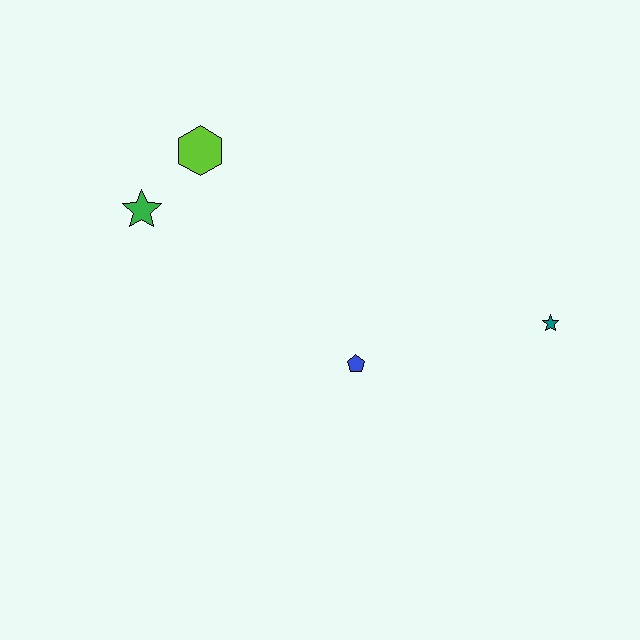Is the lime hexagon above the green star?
Yes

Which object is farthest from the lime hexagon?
The teal star is farthest from the lime hexagon.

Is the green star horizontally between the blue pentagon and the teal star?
No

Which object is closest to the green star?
The lime hexagon is closest to the green star.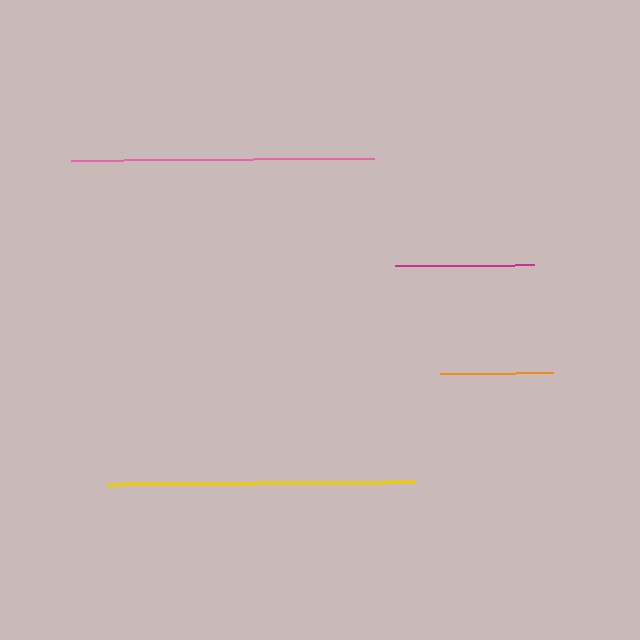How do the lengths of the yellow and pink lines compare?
The yellow and pink lines are approximately the same length.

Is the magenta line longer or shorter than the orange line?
The magenta line is longer than the orange line.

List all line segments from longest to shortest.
From longest to shortest: yellow, pink, magenta, orange.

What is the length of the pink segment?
The pink segment is approximately 303 pixels long.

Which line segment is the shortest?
The orange line is the shortest at approximately 114 pixels.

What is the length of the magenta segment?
The magenta segment is approximately 140 pixels long.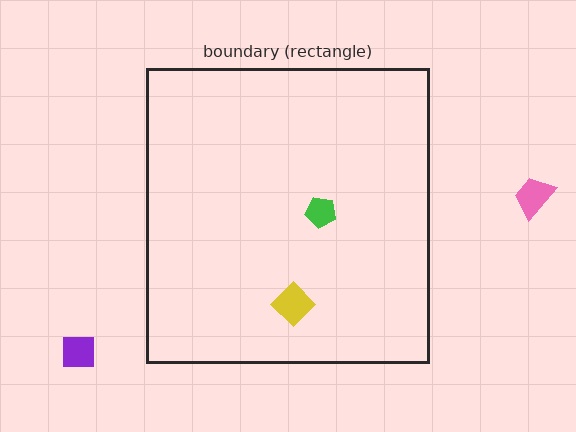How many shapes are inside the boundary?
2 inside, 2 outside.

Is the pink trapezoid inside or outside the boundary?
Outside.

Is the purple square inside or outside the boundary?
Outside.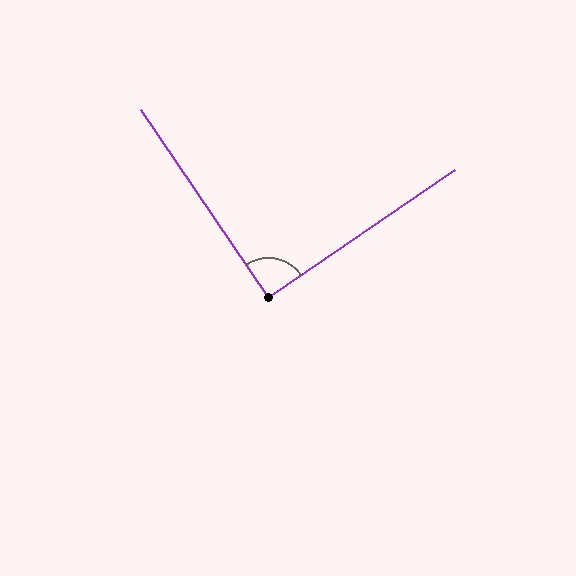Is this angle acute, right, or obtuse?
It is approximately a right angle.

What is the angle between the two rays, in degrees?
Approximately 90 degrees.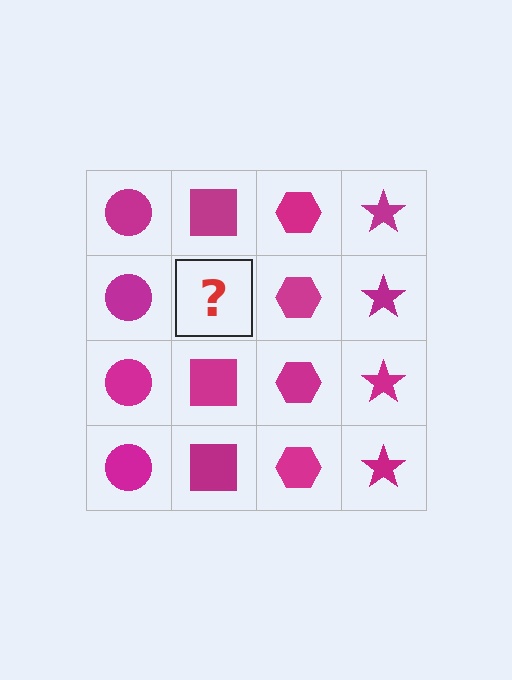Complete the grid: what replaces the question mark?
The question mark should be replaced with a magenta square.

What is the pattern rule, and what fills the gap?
The rule is that each column has a consistent shape. The gap should be filled with a magenta square.